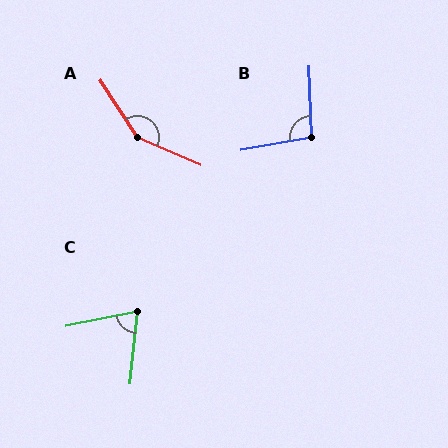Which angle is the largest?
A, at approximately 146 degrees.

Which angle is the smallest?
C, at approximately 73 degrees.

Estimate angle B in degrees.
Approximately 98 degrees.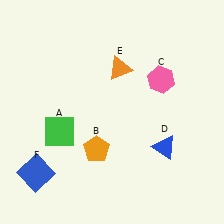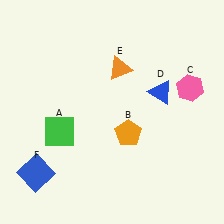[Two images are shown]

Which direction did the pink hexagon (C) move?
The pink hexagon (C) moved right.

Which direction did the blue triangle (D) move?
The blue triangle (D) moved up.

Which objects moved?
The objects that moved are: the orange pentagon (B), the pink hexagon (C), the blue triangle (D).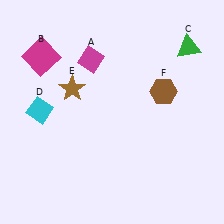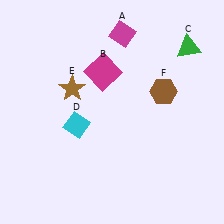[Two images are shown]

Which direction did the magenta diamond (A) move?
The magenta diamond (A) moved right.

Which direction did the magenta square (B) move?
The magenta square (B) moved right.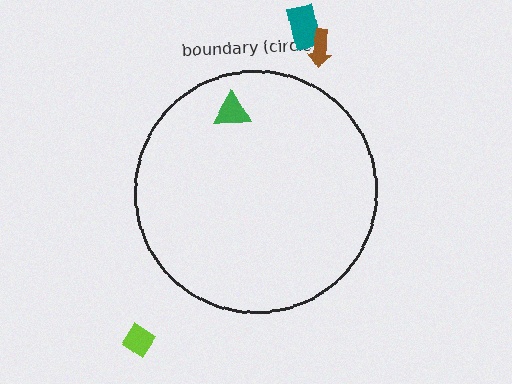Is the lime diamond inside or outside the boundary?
Outside.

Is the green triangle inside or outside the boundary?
Inside.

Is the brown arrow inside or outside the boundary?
Outside.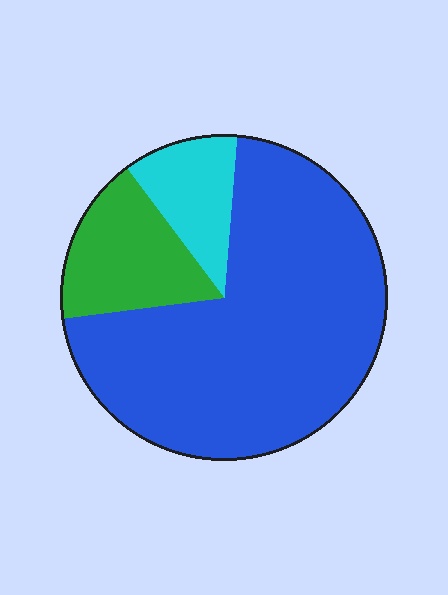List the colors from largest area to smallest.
From largest to smallest: blue, green, cyan.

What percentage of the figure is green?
Green covers 17% of the figure.